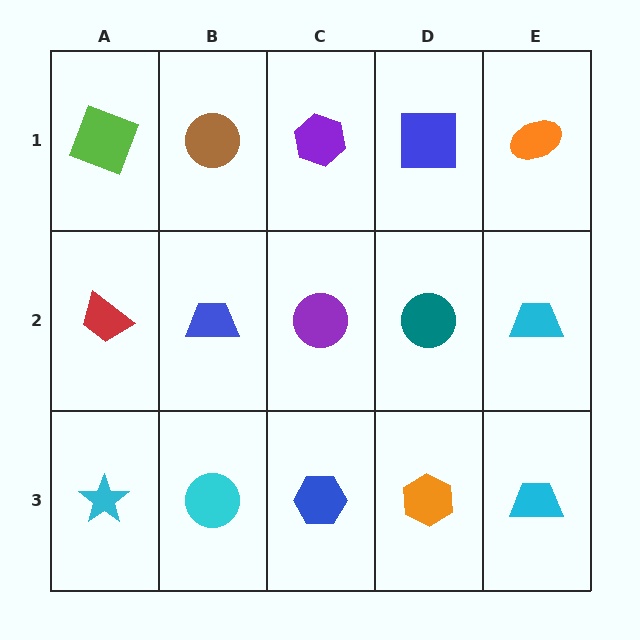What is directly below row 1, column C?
A purple circle.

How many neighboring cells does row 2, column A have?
3.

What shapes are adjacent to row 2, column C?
A purple hexagon (row 1, column C), a blue hexagon (row 3, column C), a blue trapezoid (row 2, column B), a teal circle (row 2, column D).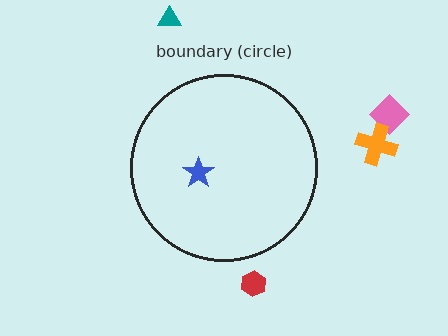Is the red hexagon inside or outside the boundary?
Outside.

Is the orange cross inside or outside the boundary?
Outside.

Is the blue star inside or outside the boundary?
Inside.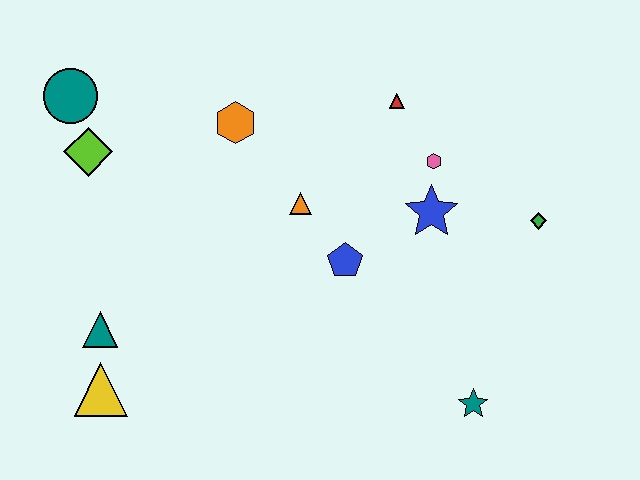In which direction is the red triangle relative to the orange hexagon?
The red triangle is to the right of the orange hexagon.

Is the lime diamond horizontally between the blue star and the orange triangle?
No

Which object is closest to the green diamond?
The blue star is closest to the green diamond.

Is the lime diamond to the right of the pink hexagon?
No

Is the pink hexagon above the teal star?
Yes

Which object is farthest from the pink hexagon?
The yellow triangle is farthest from the pink hexagon.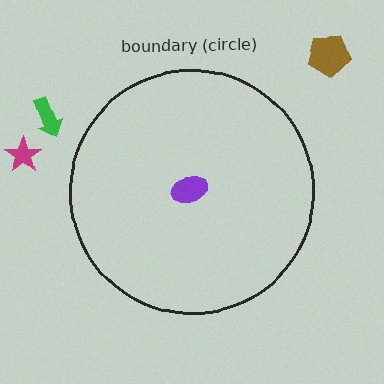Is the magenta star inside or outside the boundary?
Outside.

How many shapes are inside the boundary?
1 inside, 3 outside.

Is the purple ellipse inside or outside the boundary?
Inside.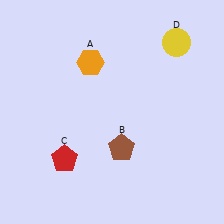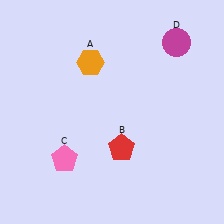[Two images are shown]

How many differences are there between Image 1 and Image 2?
There are 3 differences between the two images.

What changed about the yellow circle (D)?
In Image 1, D is yellow. In Image 2, it changed to magenta.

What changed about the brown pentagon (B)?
In Image 1, B is brown. In Image 2, it changed to red.